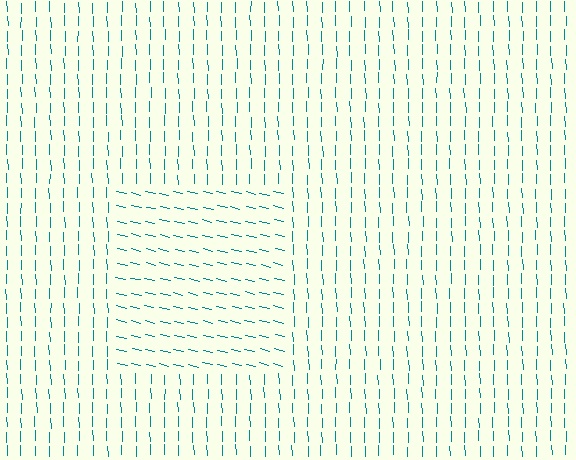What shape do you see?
I see a rectangle.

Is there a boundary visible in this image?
Yes, there is a texture boundary formed by a change in line orientation.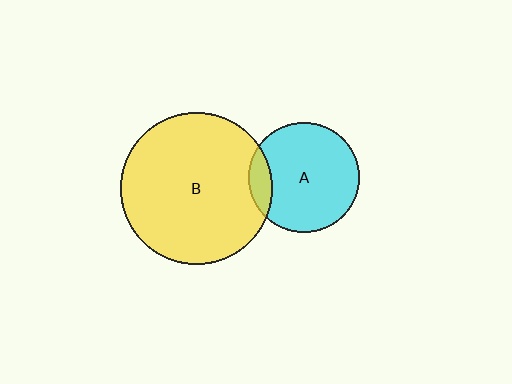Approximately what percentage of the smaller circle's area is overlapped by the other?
Approximately 10%.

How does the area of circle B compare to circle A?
Approximately 1.9 times.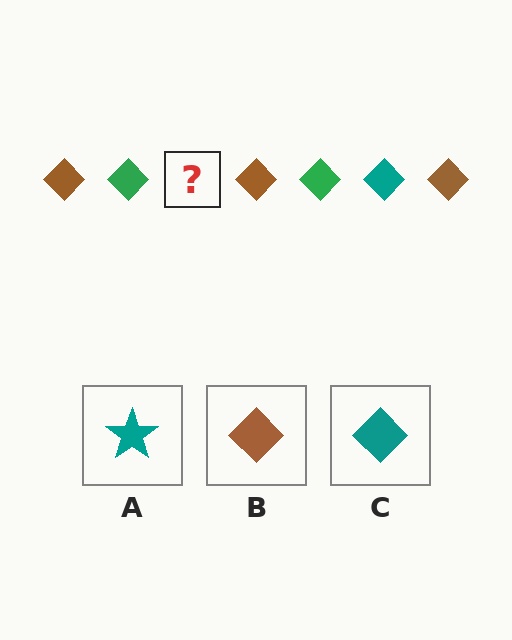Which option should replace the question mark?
Option C.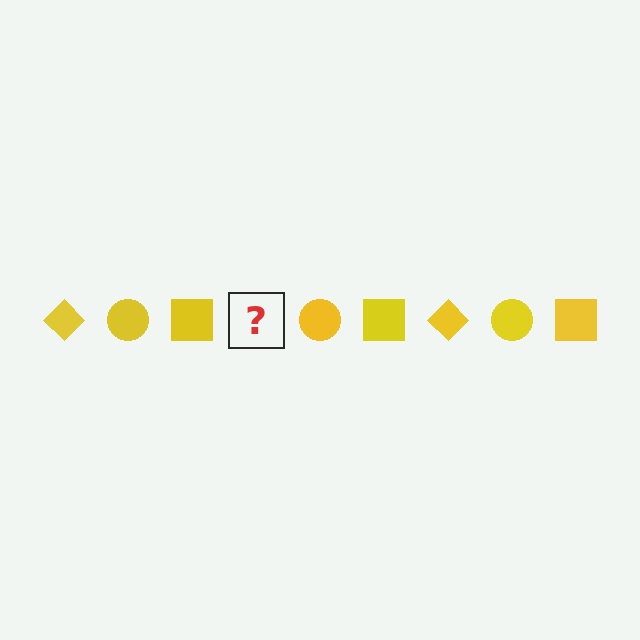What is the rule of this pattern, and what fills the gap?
The rule is that the pattern cycles through diamond, circle, square shapes in yellow. The gap should be filled with a yellow diamond.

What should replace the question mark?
The question mark should be replaced with a yellow diamond.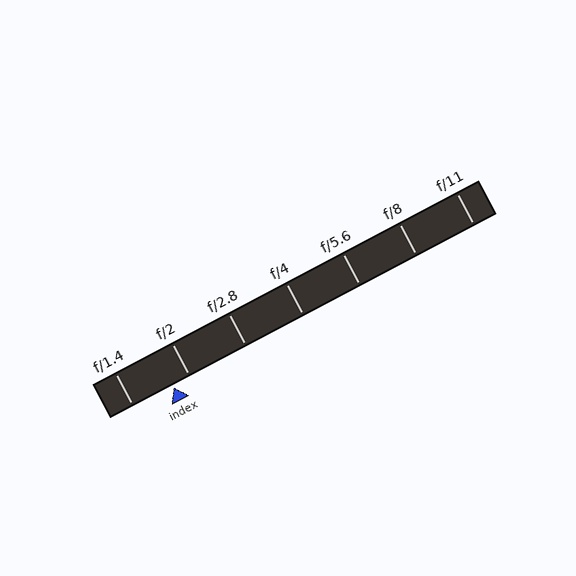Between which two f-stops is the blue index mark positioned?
The index mark is between f/1.4 and f/2.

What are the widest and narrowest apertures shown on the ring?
The widest aperture shown is f/1.4 and the narrowest is f/11.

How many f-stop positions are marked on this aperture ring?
There are 7 f-stop positions marked.